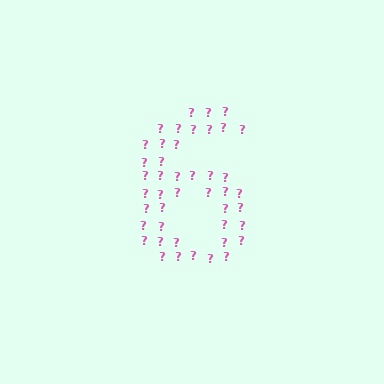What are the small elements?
The small elements are question marks.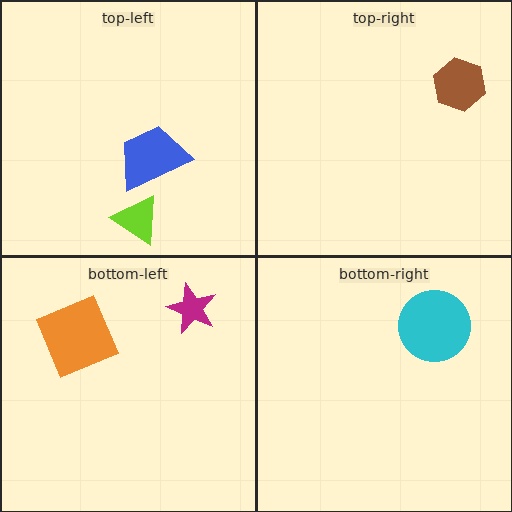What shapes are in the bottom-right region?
The cyan circle.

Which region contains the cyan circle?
The bottom-right region.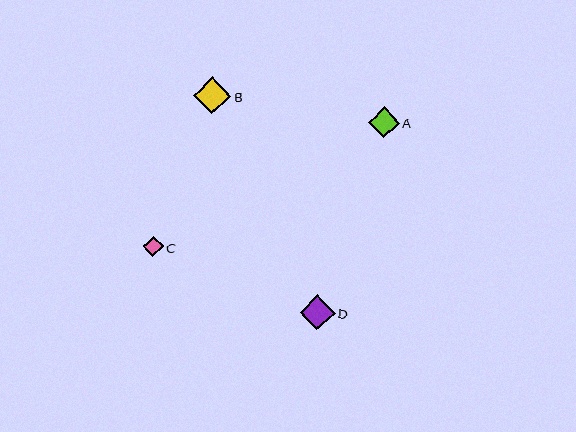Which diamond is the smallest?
Diamond C is the smallest with a size of approximately 20 pixels.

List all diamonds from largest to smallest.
From largest to smallest: B, D, A, C.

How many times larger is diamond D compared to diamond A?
Diamond D is approximately 1.1 times the size of diamond A.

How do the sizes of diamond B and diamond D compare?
Diamond B and diamond D are approximately the same size.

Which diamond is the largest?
Diamond B is the largest with a size of approximately 37 pixels.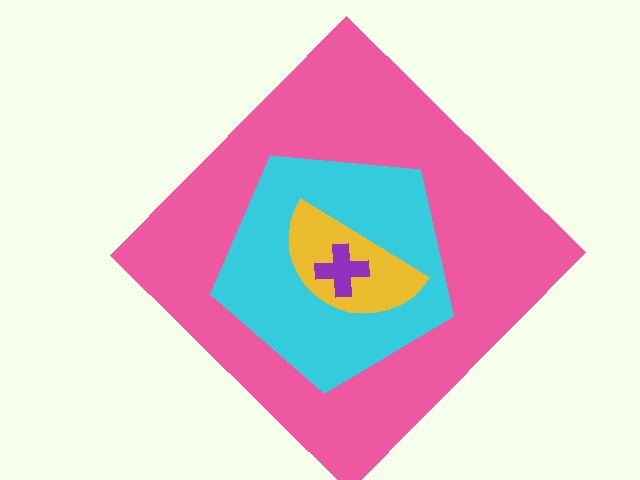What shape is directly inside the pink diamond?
The cyan pentagon.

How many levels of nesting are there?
4.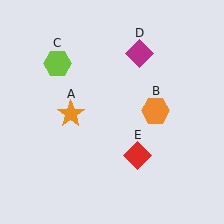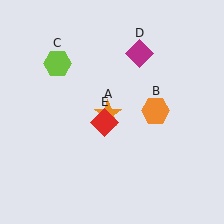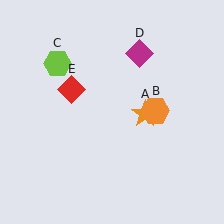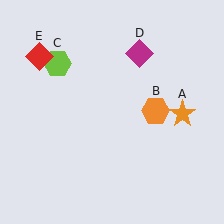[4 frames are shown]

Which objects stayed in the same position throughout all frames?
Orange hexagon (object B) and lime hexagon (object C) and magenta diamond (object D) remained stationary.